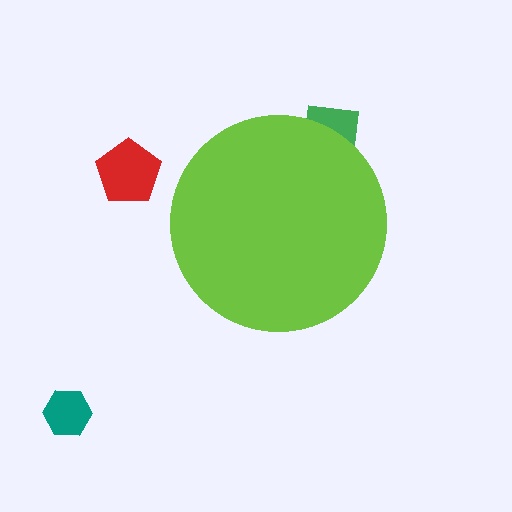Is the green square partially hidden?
Yes, the green square is partially hidden behind the lime circle.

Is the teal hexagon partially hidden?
No, the teal hexagon is fully visible.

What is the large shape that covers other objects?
A lime circle.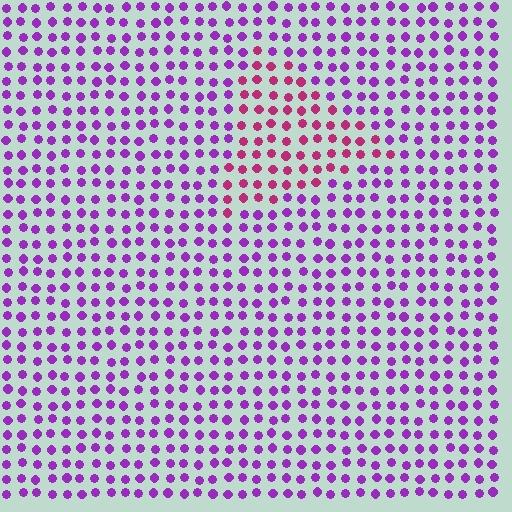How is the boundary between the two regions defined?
The boundary is defined purely by a slight shift in hue (about 43 degrees). Spacing, size, and orientation are identical on both sides.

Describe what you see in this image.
The image is filled with small purple elements in a uniform arrangement. A triangle-shaped region is visible where the elements are tinted to a slightly different hue, forming a subtle color boundary.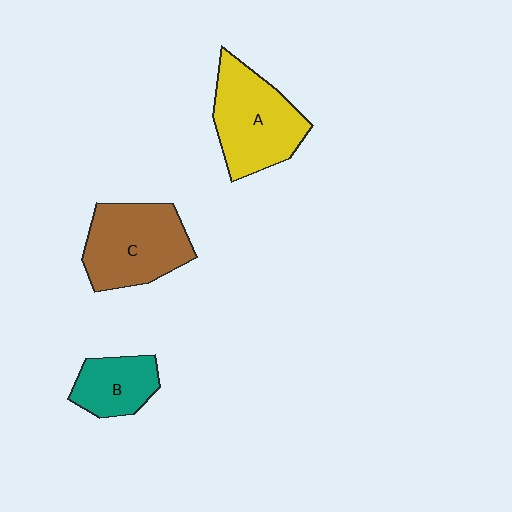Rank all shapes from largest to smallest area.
From largest to smallest: A (yellow), C (brown), B (teal).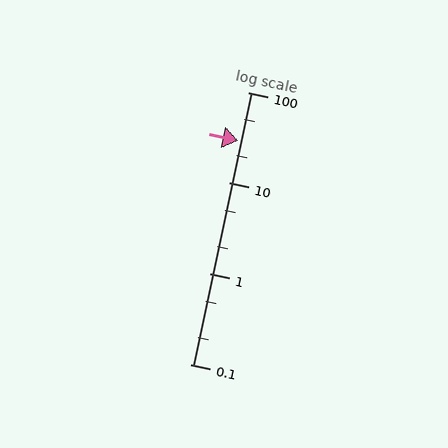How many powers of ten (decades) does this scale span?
The scale spans 3 decades, from 0.1 to 100.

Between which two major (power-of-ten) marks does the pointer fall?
The pointer is between 10 and 100.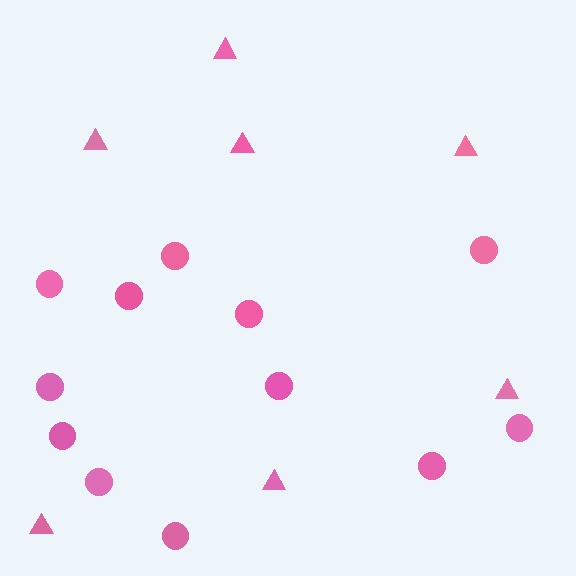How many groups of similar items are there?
There are 2 groups: one group of triangles (7) and one group of circles (12).